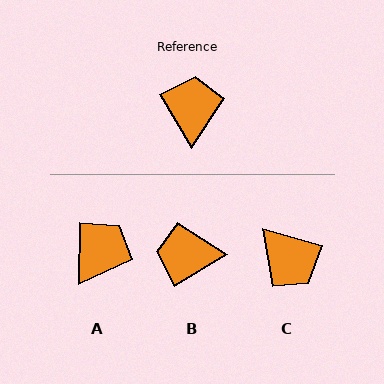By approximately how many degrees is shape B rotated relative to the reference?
Approximately 91 degrees counter-clockwise.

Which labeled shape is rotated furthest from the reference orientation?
C, about 137 degrees away.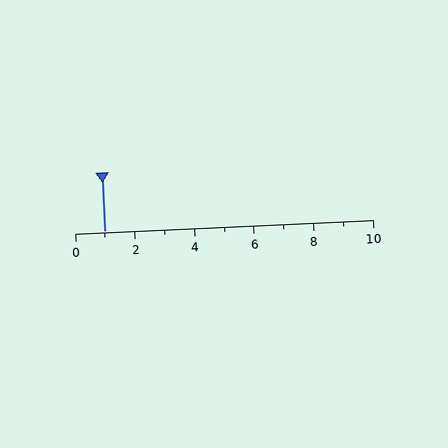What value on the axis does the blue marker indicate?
The marker indicates approximately 1.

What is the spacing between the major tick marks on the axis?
The major ticks are spaced 2 apart.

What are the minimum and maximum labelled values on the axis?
The axis runs from 0 to 10.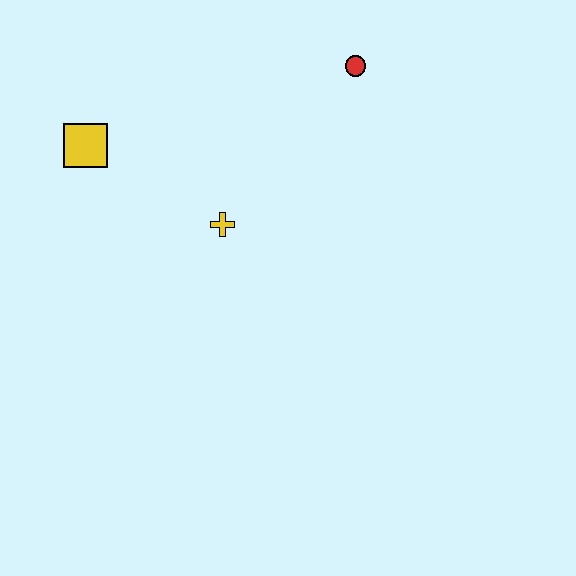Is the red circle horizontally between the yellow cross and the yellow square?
No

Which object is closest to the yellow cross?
The yellow square is closest to the yellow cross.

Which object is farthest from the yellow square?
The red circle is farthest from the yellow square.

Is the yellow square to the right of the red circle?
No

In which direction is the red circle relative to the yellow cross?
The red circle is above the yellow cross.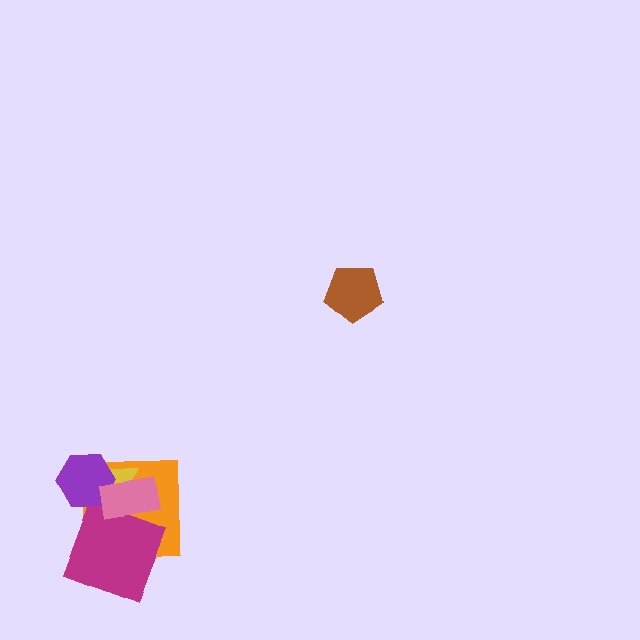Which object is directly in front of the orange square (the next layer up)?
The yellow triangle is directly in front of the orange square.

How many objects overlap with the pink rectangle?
4 objects overlap with the pink rectangle.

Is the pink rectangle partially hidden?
No, no other shape covers it.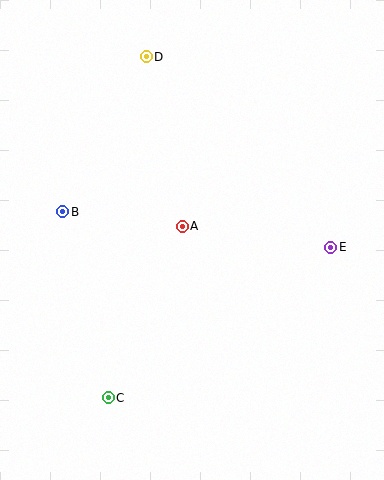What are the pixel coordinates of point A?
Point A is at (182, 226).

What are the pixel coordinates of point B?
Point B is at (63, 212).